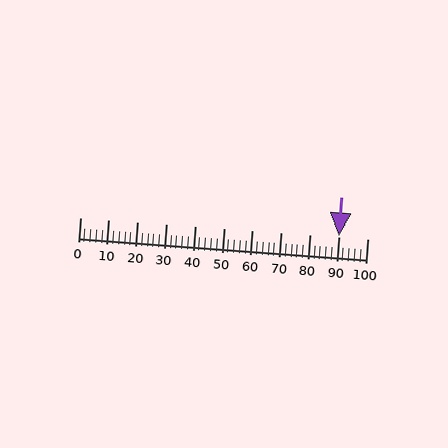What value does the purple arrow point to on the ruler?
The purple arrow points to approximately 90.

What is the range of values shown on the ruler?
The ruler shows values from 0 to 100.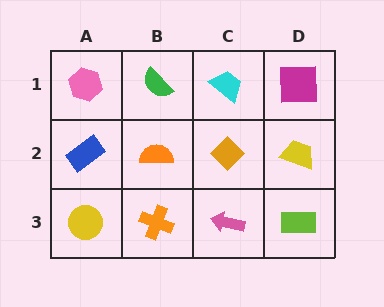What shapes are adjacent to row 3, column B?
An orange semicircle (row 2, column B), a yellow circle (row 3, column A), a pink arrow (row 3, column C).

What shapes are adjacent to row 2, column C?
A cyan trapezoid (row 1, column C), a pink arrow (row 3, column C), an orange semicircle (row 2, column B), a yellow trapezoid (row 2, column D).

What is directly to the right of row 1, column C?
A magenta square.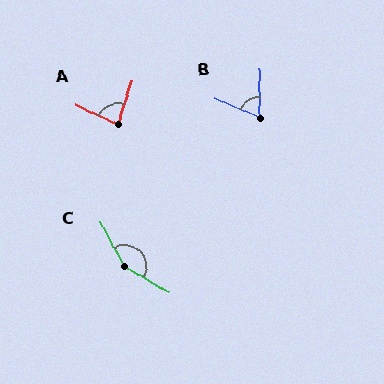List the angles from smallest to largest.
B (67°), A (82°), C (149°).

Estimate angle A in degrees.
Approximately 82 degrees.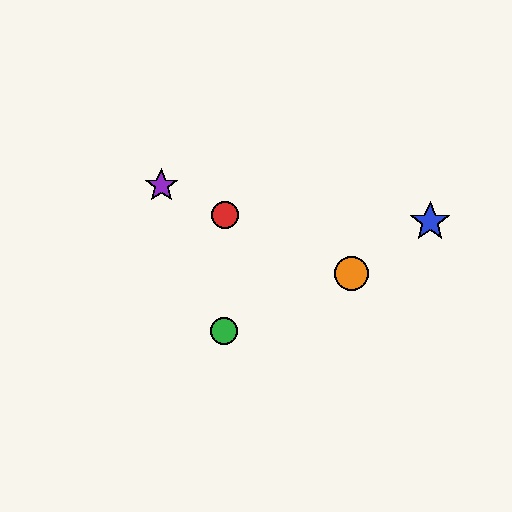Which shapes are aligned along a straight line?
The red circle, the yellow star, the purple star, the orange circle are aligned along a straight line.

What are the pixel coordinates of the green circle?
The green circle is at (224, 331).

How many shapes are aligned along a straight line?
4 shapes (the red circle, the yellow star, the purple star, the orange circle) are aligned along a straight line.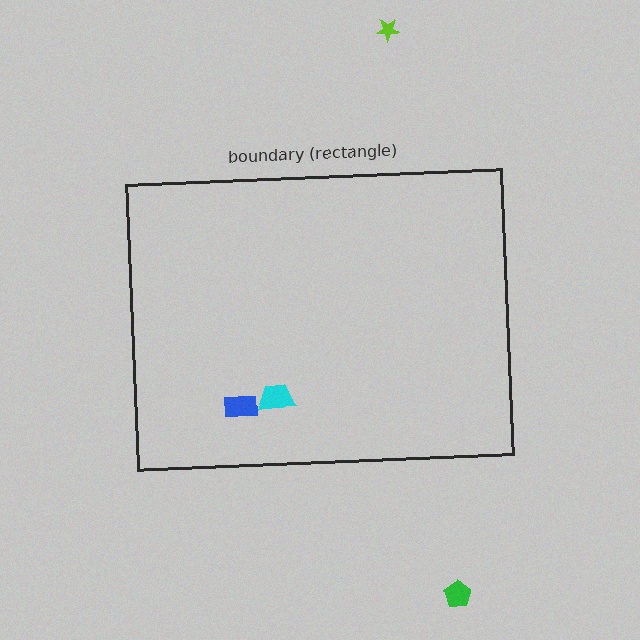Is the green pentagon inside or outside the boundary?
Outside.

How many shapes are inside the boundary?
2 inside, 2 outside.